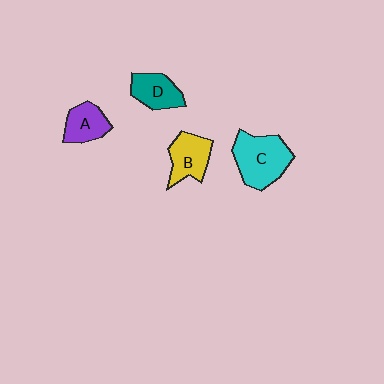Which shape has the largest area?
Shape C (cyan).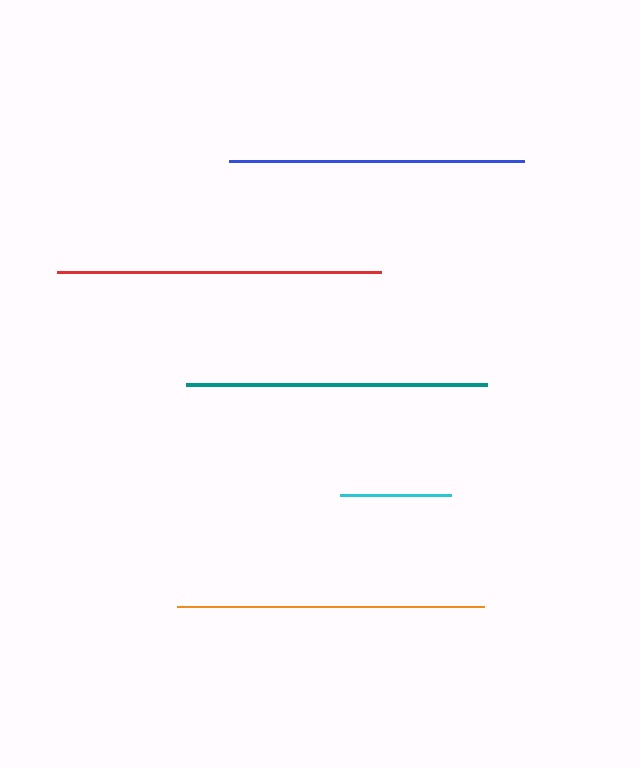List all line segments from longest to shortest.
From longest to shortest: red, orange, teal, blue, cyan.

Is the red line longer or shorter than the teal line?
The red line is longer than the teal line.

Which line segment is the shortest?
The cyan line is the shortest at approximately 110 pixels.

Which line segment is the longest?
The red line is the longest at approximately 324 pixels.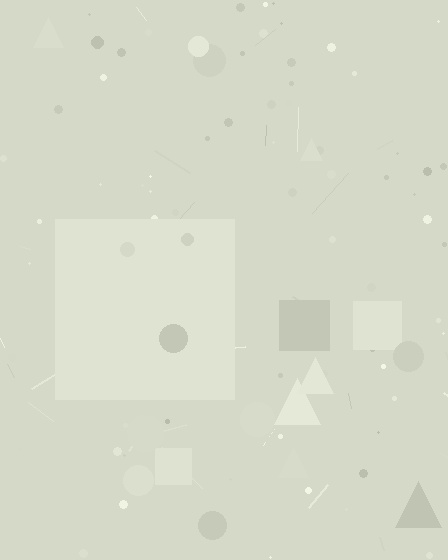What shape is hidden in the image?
A square is hidden in the image.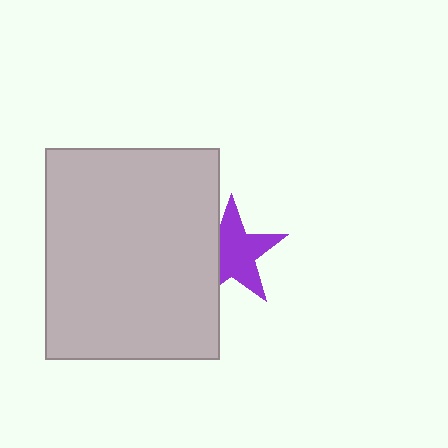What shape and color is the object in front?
The object in front is a light gray rectangle.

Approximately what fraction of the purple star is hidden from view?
Roughly 30% of the purple star is hidden behind the light gray rectangle.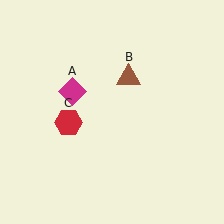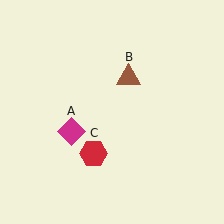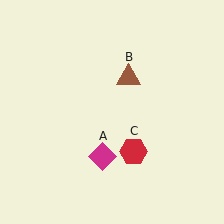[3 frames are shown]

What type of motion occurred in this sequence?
The magenta diamond (object A), red hexagon (object C) rotated counterclockwise around the center of the scene.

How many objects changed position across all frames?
2 objects changed position: magenta diamond (object A), red hexagon (object C).